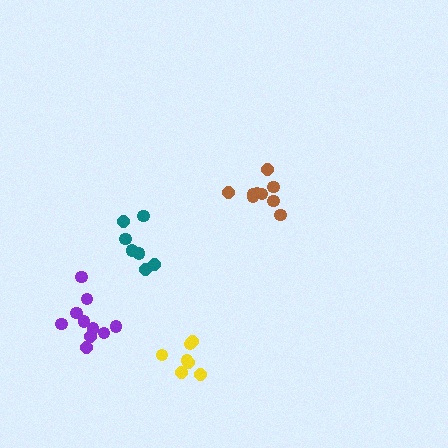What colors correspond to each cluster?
The clusters are colored: yellow, brown, purple, teal.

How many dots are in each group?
Group 1: 7 dots, Group 2: 9 dots, Group 3: 10 dots, Group 4: 7 dots (33 total).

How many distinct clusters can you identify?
There are 4 distinct clusters.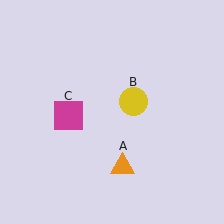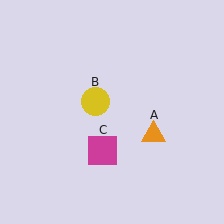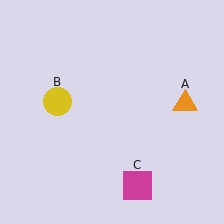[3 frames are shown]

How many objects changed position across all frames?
3 objects changed position: orange triangle (object A), yellow circle (object B), magenta square (object C).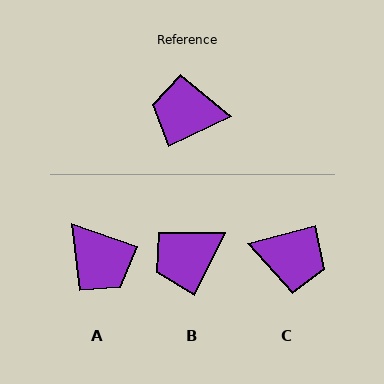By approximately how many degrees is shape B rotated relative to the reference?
Approximately 39 degrees counter-clockwise.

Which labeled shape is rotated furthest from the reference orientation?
C, about 171 degrees away.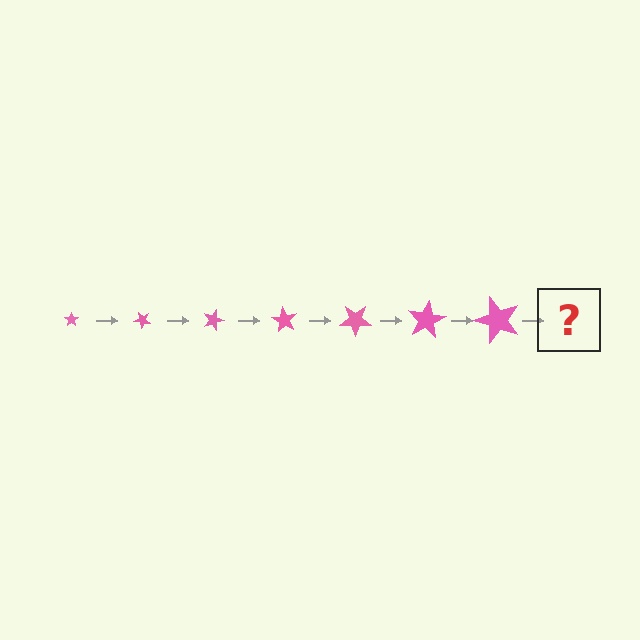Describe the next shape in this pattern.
It should be a star, larger than the previous one and rotated 315 degrees from the start.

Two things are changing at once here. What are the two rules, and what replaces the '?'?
The two rules are that the star grows larger each step and it rotates 45 degrees each step. The '?' should be a star, larger than the previous one and rotated 315 degrees from the start.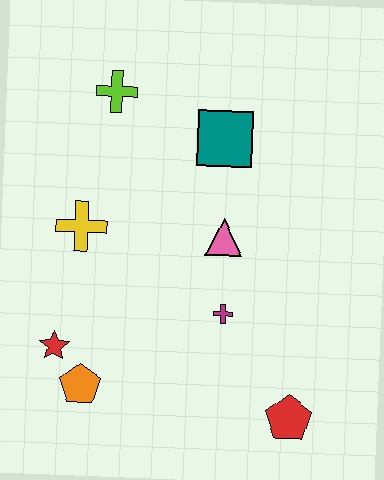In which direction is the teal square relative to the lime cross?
The teal square is to the right of the lime cross.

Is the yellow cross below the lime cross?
Yes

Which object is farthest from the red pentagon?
The lime cross is farthest from the red pentagon.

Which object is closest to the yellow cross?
The red star is closest to the yellow cross.